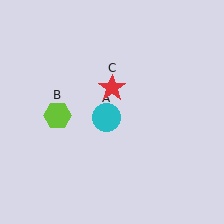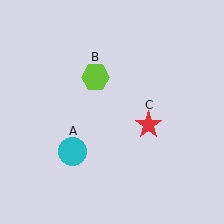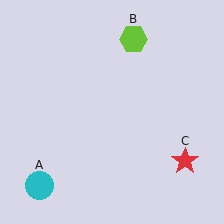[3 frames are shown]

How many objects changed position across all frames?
3 objects changed position: cyan circle (object A), lime hexagon (object B), red star (object C).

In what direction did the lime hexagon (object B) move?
The lime hexagon (object B) moved up and to the right.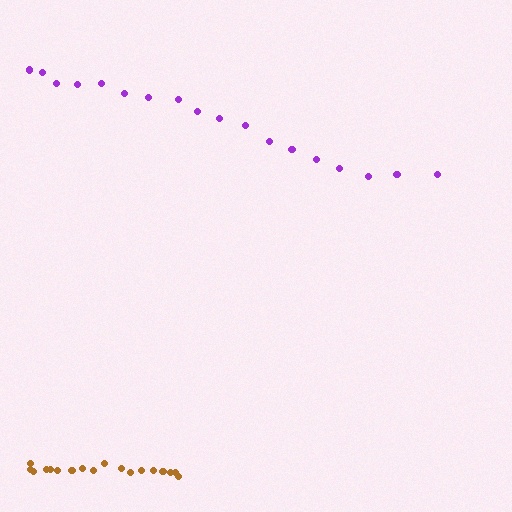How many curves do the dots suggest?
There are 2 distinct paths.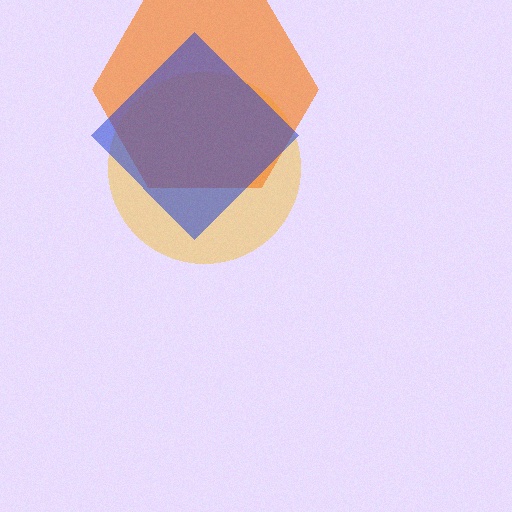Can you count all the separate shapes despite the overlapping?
Yes, there are 3 separate shapes.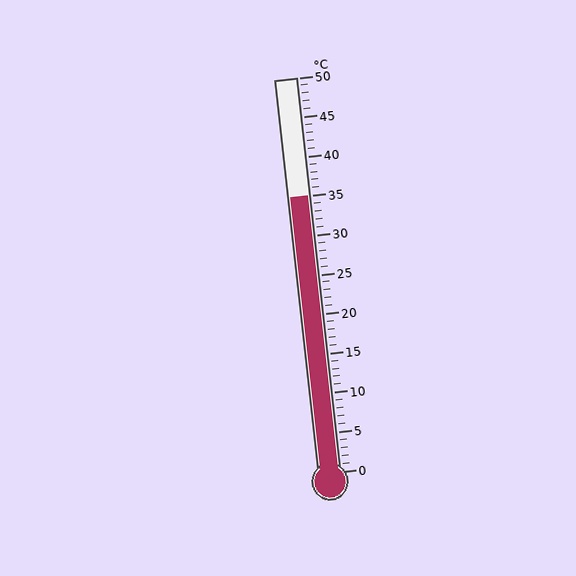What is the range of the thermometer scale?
The thermometer scale ranges from 0°C to 50°C.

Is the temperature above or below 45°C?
The temperature is below 45°C.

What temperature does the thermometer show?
The thermometer shows approximately 35°C.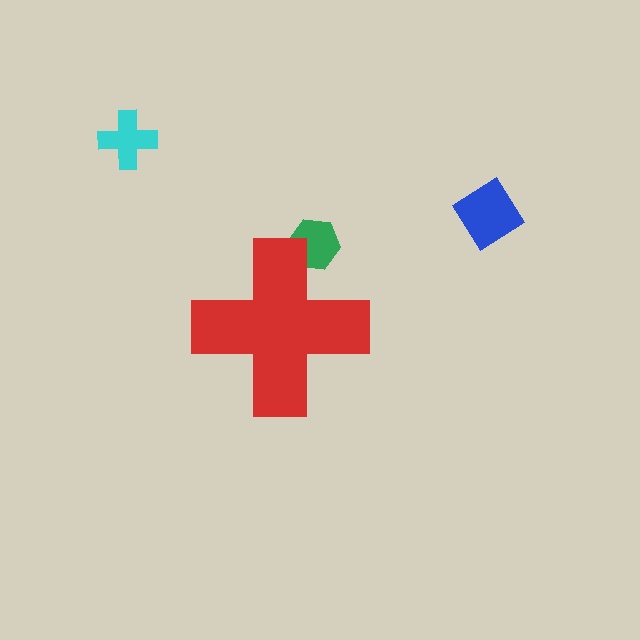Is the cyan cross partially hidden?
No, the cyan cross is fully visible.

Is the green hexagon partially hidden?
Yes, the green hexagon is partially hidden behind the red cross.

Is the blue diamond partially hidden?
No, the blue diamond is fully visible.